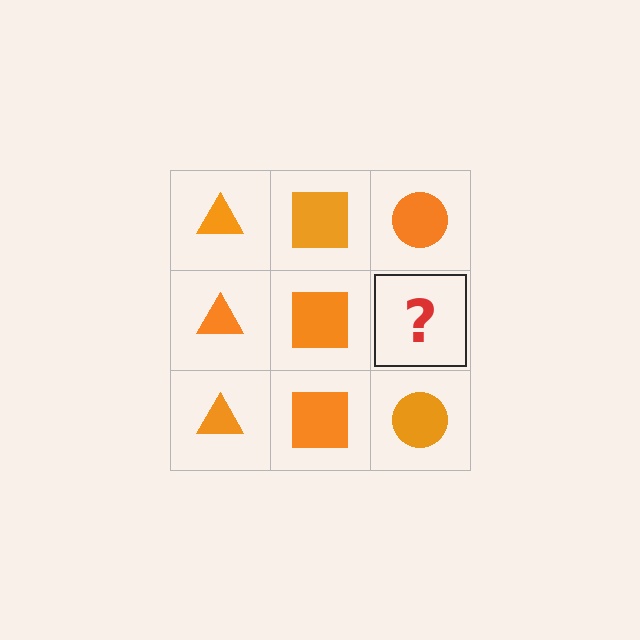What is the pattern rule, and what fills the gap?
The rule is that each column has a consistent shape. The gap should be filled with an orange circle.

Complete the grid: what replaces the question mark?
The question mark should be replaced with an orange circle.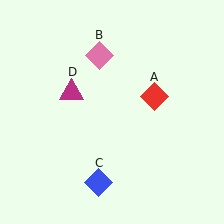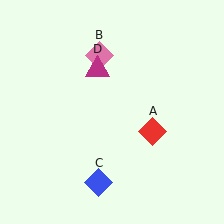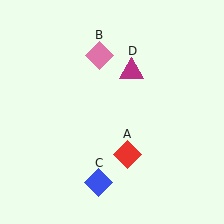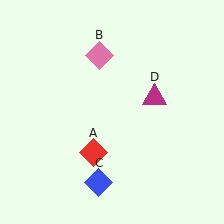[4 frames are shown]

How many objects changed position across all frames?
2 objects changed position: red diamond (object A), magenta triangle (object D).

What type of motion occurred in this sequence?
The red diamond (object A), magenta triangle (object D) rotated clockwise around the center of the scene.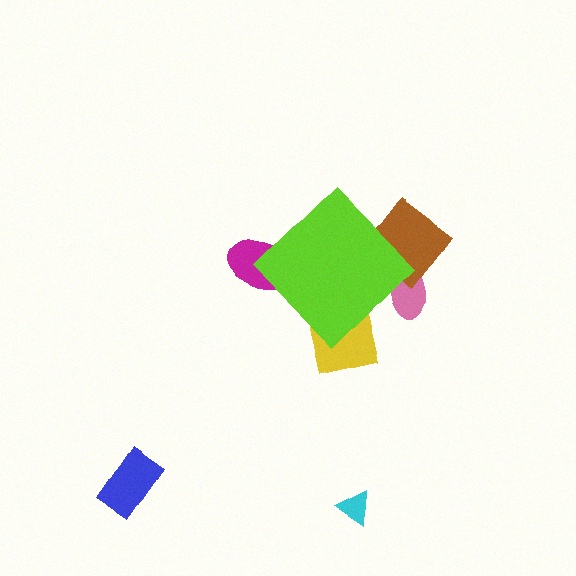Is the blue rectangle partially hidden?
No, the blue rectangle is fully visible.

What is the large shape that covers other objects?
A lime diamond.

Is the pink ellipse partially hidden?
Yes, the pink ellipse is partially hidden behind the lime diamond.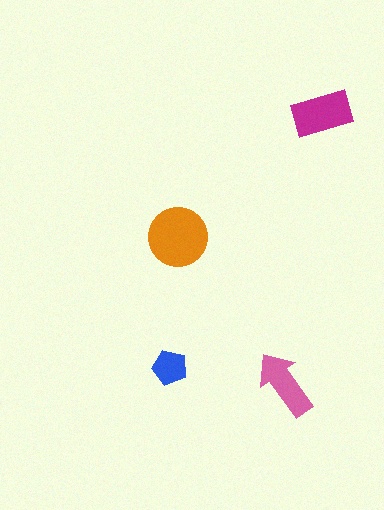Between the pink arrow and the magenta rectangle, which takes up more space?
The magenta rectangle.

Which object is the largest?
The orange circle.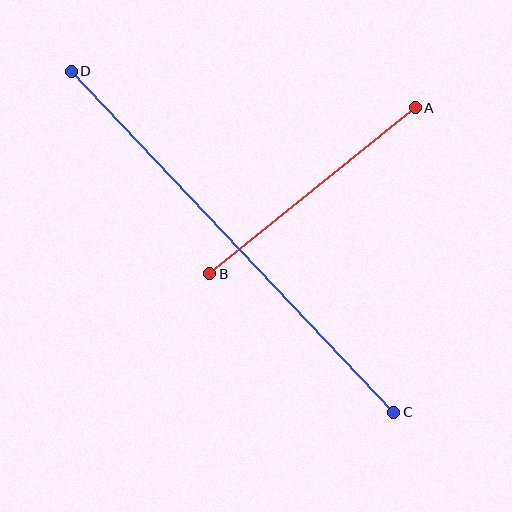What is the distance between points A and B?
The distance is approximately 264 pixels.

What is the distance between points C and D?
The distance is approximately 469 pixels.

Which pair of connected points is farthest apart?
Points C and D are farthest apart.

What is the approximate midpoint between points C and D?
The midpoint is at approximately (232, 242) pixels.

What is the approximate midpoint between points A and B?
The midpoint is at approximately (312, 191) pixels.